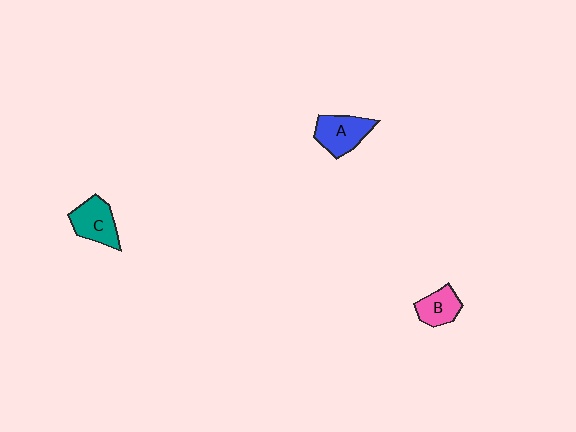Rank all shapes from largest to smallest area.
From largest to smallest: A (blue), C (teal), B (pink).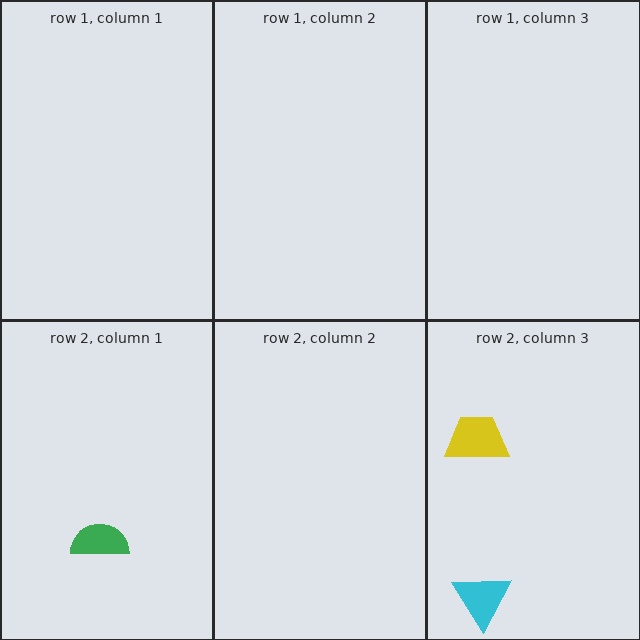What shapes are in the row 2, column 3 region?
The cyan triangle, the yellow trapezoid.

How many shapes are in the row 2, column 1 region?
1.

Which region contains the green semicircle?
The row 2, column 1 region.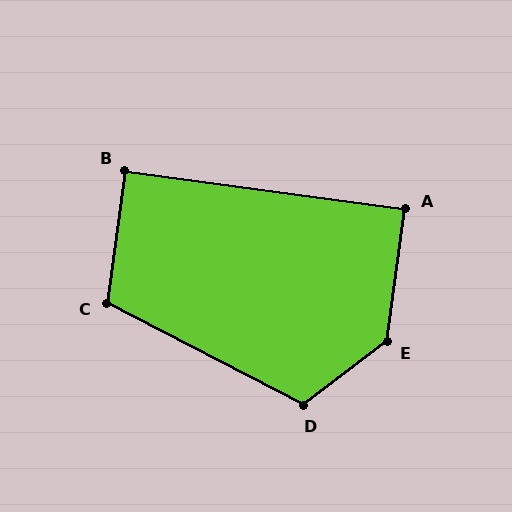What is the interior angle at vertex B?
Approximately 90 degrees (approximately right).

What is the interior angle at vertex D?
Approximately 115 degrees (obtuse).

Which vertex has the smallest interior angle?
A, at approximately 90 degrees.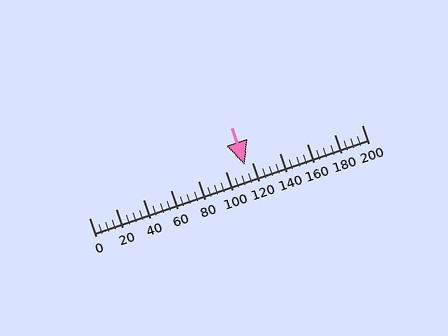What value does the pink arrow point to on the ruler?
The pink arrow points to approximately 114.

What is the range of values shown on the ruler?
The ruler shows values from 0 to 200.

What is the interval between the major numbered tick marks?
The major tick marks are spaced 20 units apart.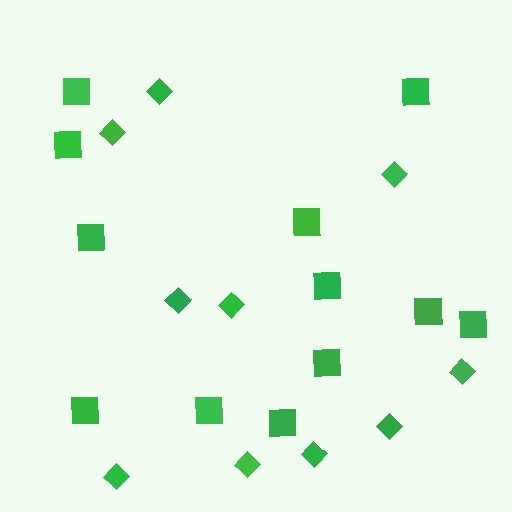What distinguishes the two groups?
There are 2 groups: one group of diamonds (10) and one group of squares (12).